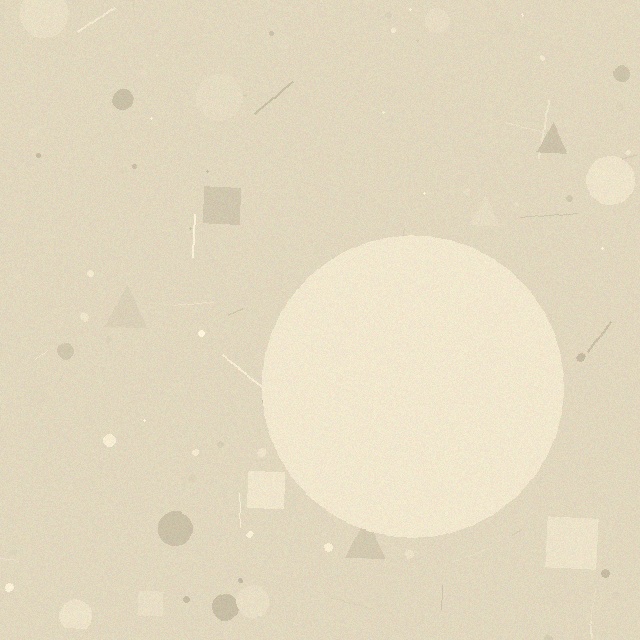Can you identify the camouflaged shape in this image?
The camouflaged shape is a circle.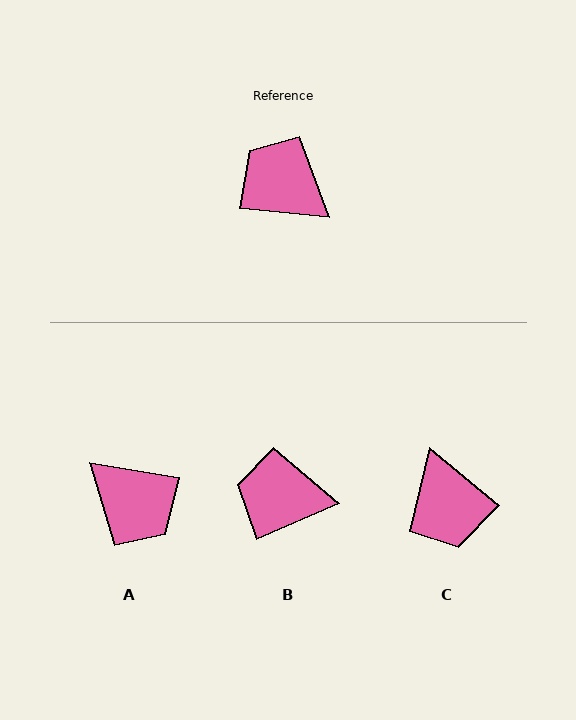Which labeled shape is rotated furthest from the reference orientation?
A, about 176 degrees away.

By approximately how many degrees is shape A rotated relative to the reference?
Approximately 176 degrees counter-clockwise.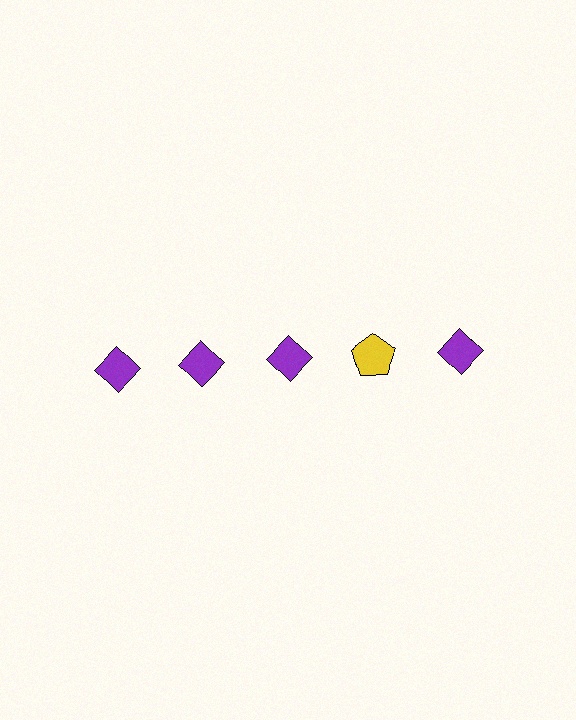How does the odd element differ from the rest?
It differs in both color (yellow instead of purple) and shape (pentagon instead of diamond).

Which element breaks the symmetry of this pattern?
The yellow pentagon in the top row, second from right column breaks the symmetry. All other shapes are purple diamonds.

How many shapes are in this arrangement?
There are 5 shapes arranged in a grid pattern.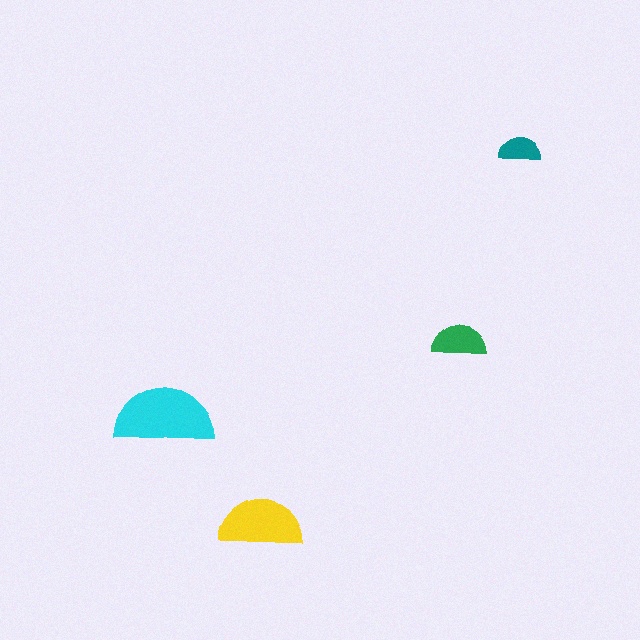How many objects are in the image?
There are 4 objects in the image.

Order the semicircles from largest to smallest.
the cyan one, the yellow one, the green one, the teal one.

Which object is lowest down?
The yellow semicircle is bottommost.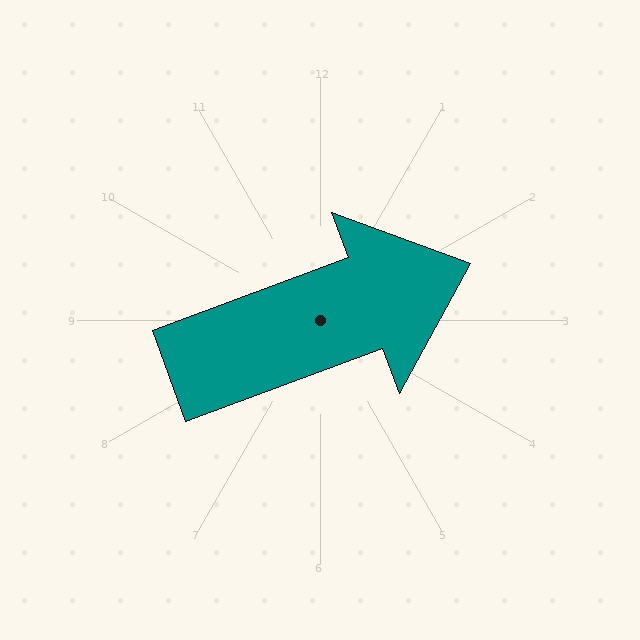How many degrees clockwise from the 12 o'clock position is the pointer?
Approximately 70 degrees.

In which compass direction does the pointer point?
East.